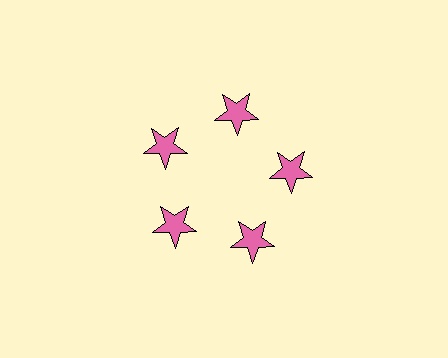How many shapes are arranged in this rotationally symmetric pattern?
There are 5 shapes, arranged in 5 groups of 1.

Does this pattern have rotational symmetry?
Yes, this pattern has 5-fold rotational symmetry. It looks the same after rotating 72 degrees around the center.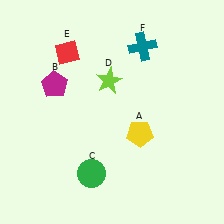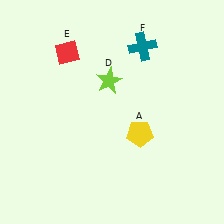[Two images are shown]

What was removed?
The magenta pentagon (B), the green circle (C) were removed in Image 2.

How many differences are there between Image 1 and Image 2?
There are 2 differences between the two images.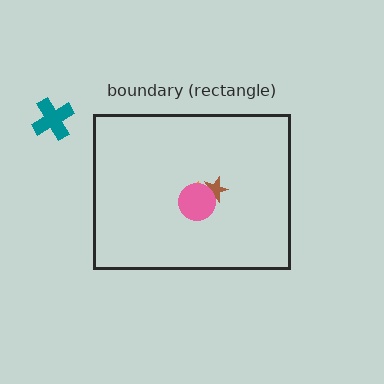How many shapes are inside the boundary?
3 inside, 1 outside.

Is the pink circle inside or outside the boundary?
Inside.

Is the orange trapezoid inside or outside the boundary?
Inside.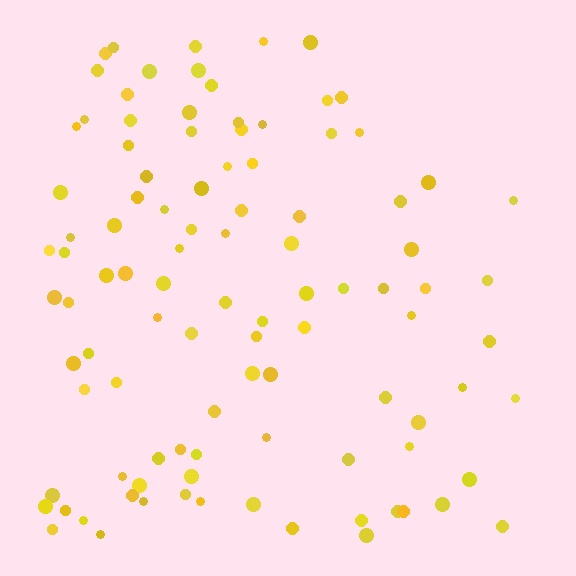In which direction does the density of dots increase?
From right to left, with the left side densest.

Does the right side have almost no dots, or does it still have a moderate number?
Still a moderate number, just noticeably fewer than the left.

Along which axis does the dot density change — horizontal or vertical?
Horizontal.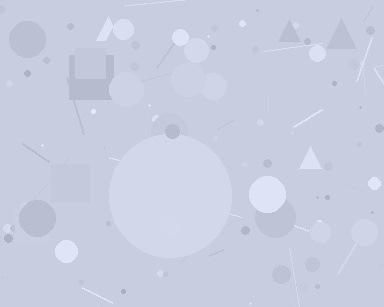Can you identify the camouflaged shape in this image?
The camouflaged shape is a circle.